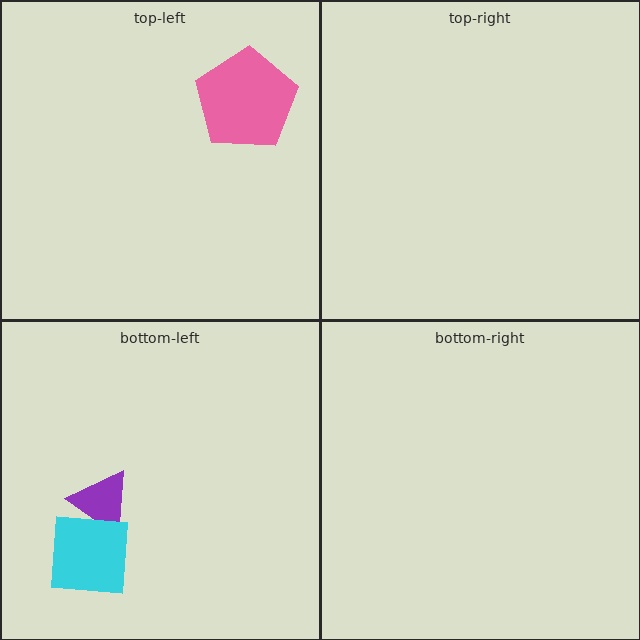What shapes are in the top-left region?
The pink pentagon.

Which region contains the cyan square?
The bottom-left region.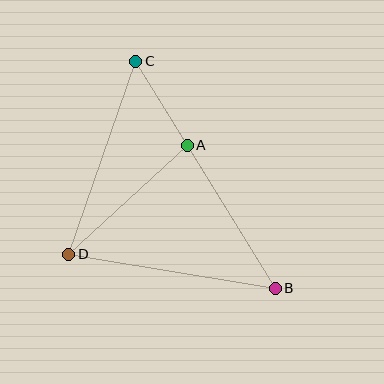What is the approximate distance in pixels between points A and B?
The distance between A and B is approximately 168 pixels.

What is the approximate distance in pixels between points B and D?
The distance between B and D is approximately 209 pixels.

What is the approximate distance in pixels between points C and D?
The distance between C and D is approximately 205 pixels.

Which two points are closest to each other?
Points A and C are closest to each other.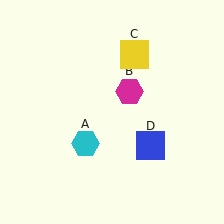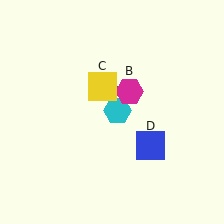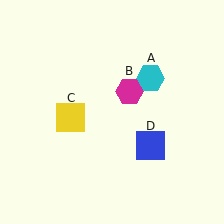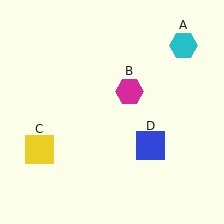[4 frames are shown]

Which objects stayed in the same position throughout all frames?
Magenta hexagon (object B) and blue square (object D) remained stationary.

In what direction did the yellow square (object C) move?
The yellow square (object C) moved down and to the left.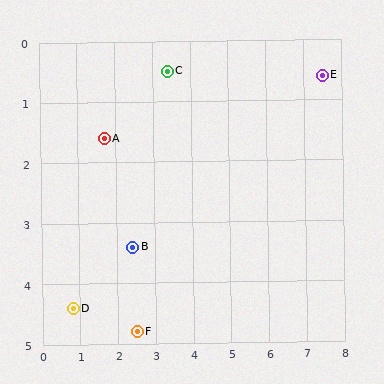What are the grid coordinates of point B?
Point B is at approximately (2.4, 3.4).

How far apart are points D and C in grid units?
Points D and C are about 4.7 grid units apart.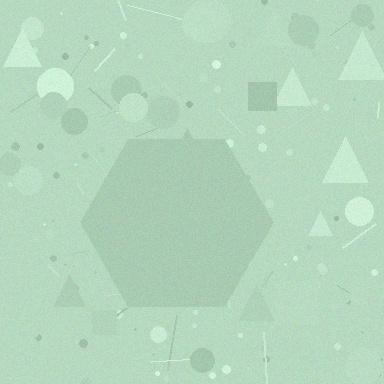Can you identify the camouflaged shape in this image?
The camouflaged shape is a hexagon.